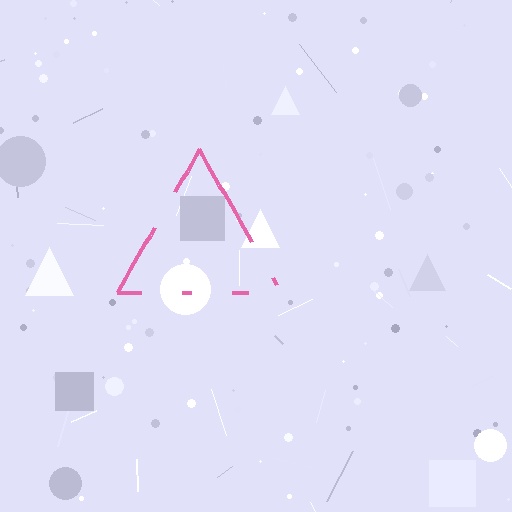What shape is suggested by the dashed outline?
The dashed outline suggests a triangle.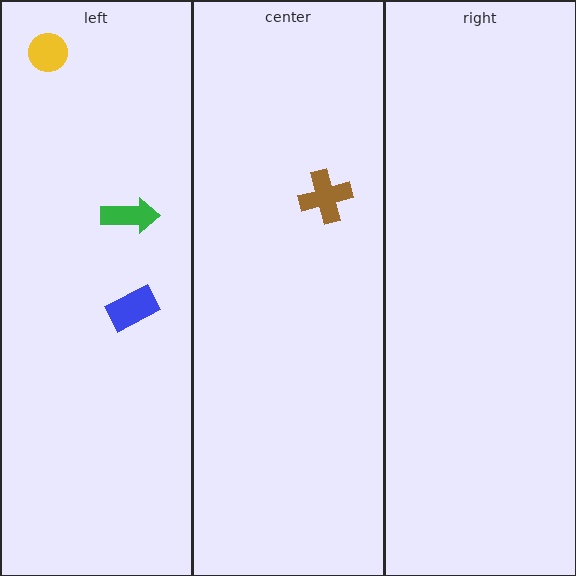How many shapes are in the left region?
3.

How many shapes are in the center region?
1.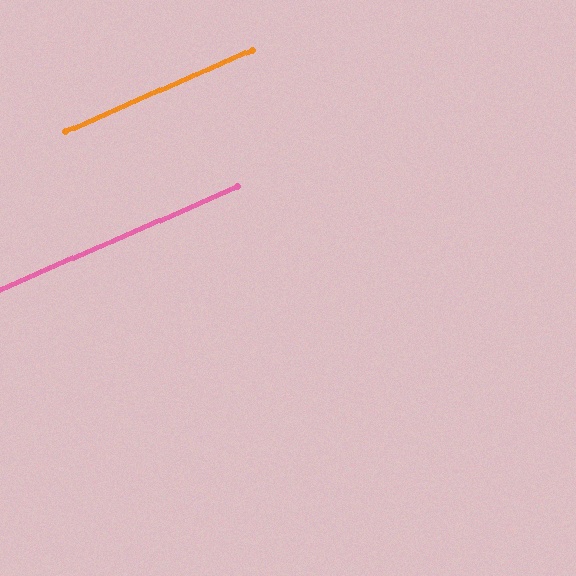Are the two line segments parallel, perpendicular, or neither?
Parallel — their directions differ by only 0.3°.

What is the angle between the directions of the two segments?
Approximately 0 degrees.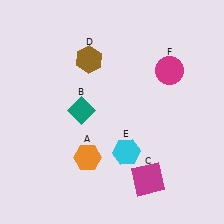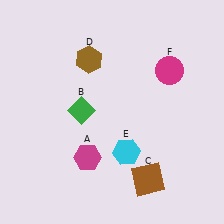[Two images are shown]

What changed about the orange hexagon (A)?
In Image 1, A is orange. In Image 2, it changed to magenta.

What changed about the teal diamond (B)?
In Image 1, B is teal. In Image 2, it changed to green.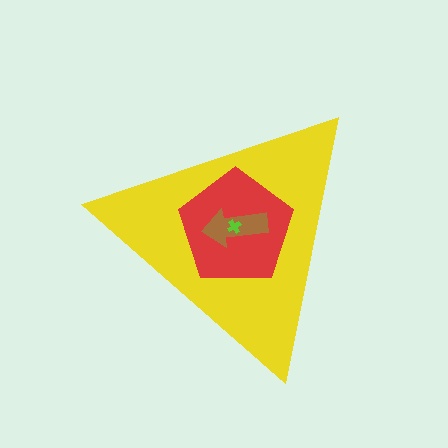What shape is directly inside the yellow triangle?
The red pentagon.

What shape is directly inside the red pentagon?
The brown arrow.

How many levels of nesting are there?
4.